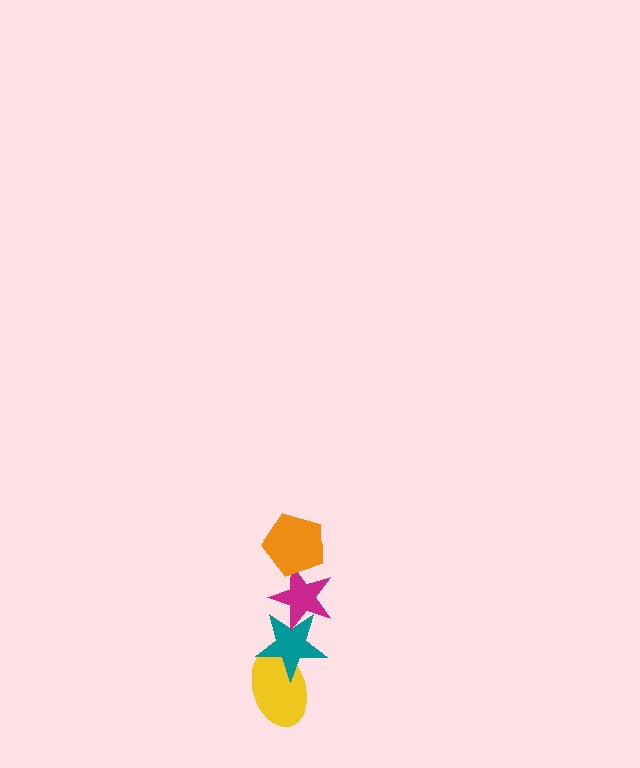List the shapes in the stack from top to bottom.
From top to bottom: the orange pentagon, the magenta star, the teal star, the yellow ellipse.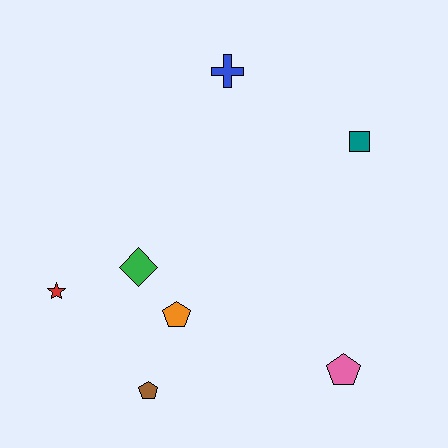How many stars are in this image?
There is 1 star.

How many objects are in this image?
There are 7 objects.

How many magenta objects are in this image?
There are no magenta objects.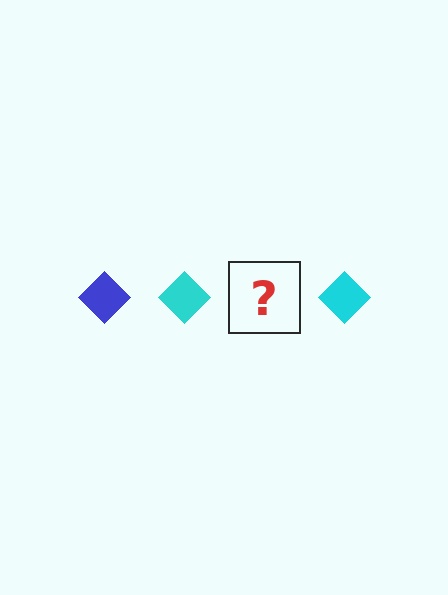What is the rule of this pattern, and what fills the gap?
The rule is that the pattern cycles through blue, cyan diamonds. The gap should be filled with a blue diamond.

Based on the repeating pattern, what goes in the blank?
The blank should be a blue diamond.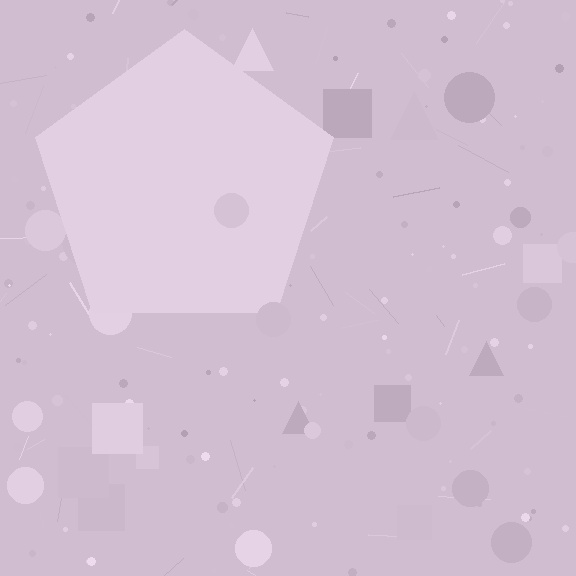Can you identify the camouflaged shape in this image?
The camouflaged shape is a pentagon.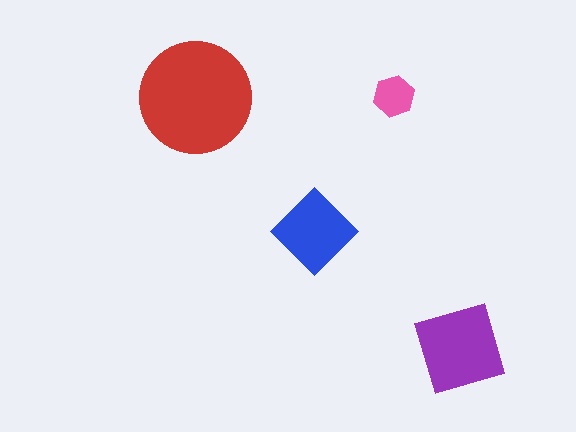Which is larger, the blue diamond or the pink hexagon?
The blue diamond.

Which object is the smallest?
The pink hexagon.